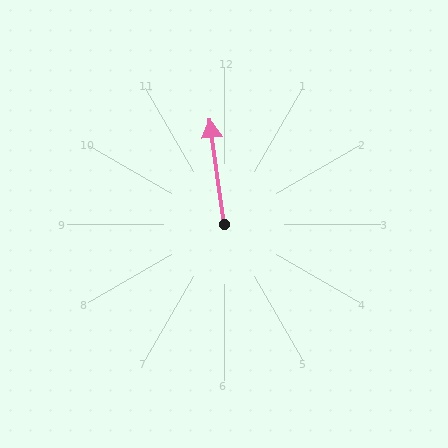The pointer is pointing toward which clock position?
Roughly 12 o'clock.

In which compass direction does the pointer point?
North.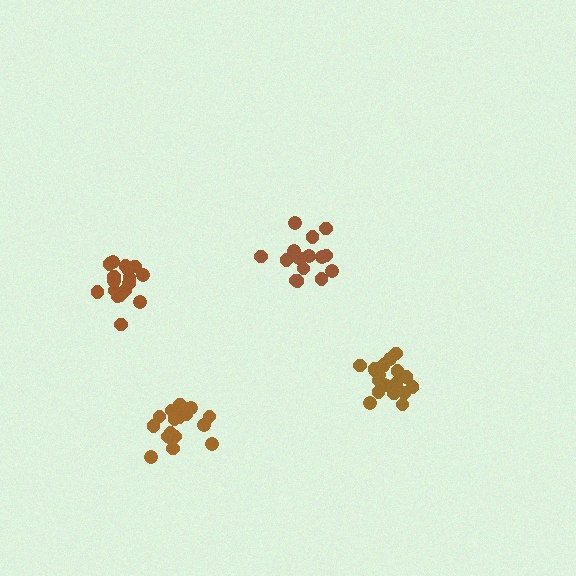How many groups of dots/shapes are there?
There are 4 groups.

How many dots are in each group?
Group 1: 15 dots, Group 2: 20 dots, Group 3: 17 dots, Group 4: 19 dots (71 total).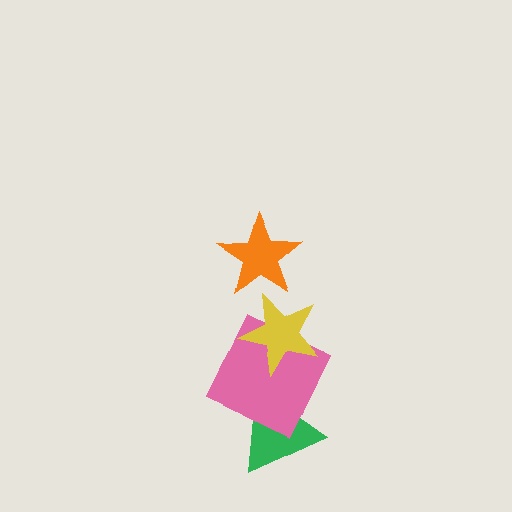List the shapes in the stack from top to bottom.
From top to bottom: the orange star, the yellow star, the pink square, the green triangle.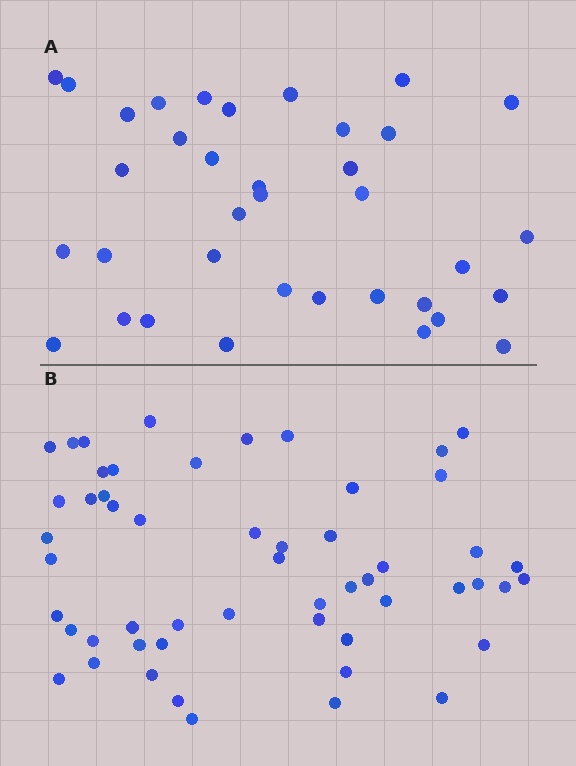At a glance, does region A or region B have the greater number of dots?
Region B (the bottom region) has more dots.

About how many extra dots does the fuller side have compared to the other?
Region B has approximately 20 more dots than region A.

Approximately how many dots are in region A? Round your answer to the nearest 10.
About 40 dots. (The exact count is 36, which rounds to 40.)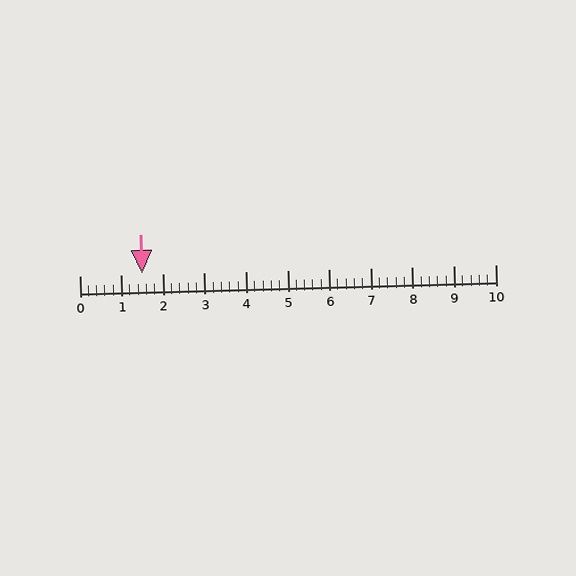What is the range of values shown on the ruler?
The ruler shows values from 0 to 10.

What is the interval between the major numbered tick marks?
The major tick marks are spaced 1 units apart.